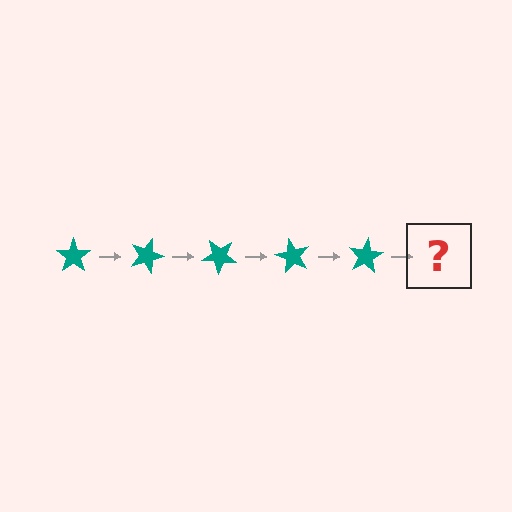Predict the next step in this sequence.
The next step is a teal star rotated 100 degrees.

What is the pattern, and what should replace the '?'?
The pattern is that the star rotates 20 degrees each step. The '?' should be a teal star rotated 100 degrees.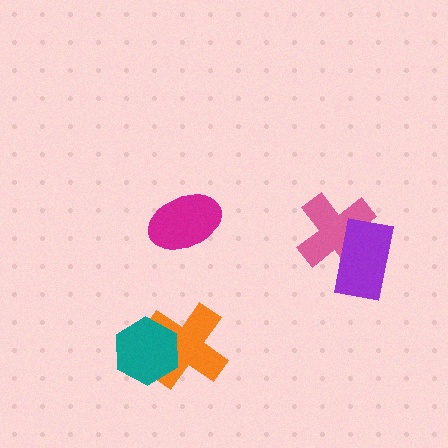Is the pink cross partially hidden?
Yes, it is partially covered by another shape.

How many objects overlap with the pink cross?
1 object overlaps with the pink cross.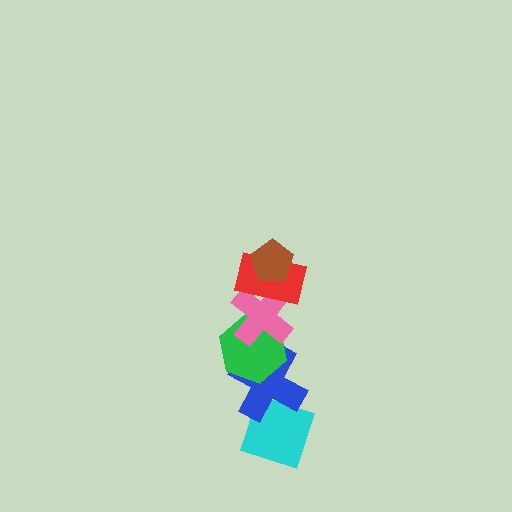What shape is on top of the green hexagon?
The pink cross is on top of the green hexagon.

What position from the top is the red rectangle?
The red rectangle is 2nd from the top.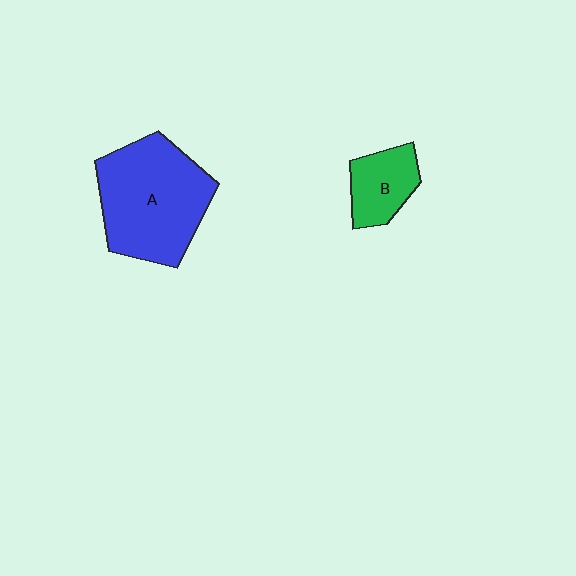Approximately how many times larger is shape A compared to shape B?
Approximately 2.6 times.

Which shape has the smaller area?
Shape B (green).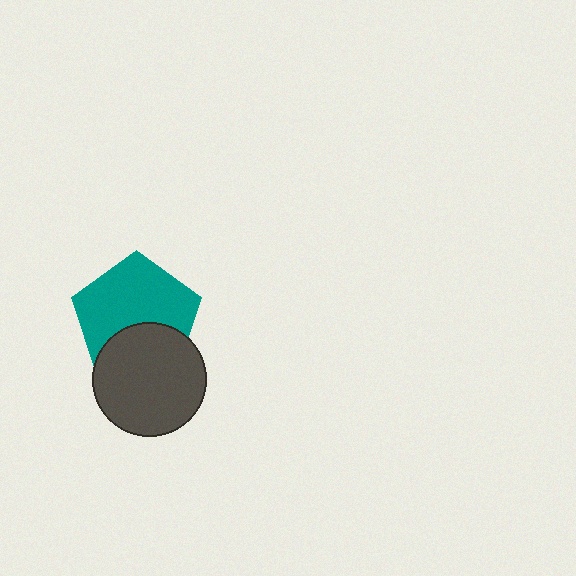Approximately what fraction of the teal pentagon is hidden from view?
Roughly 35% of the teal pentagon is hidden behind the dark gray circle.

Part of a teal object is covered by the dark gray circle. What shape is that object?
It is a pentagon.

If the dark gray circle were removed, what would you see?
You would see the complete teal pentagon.